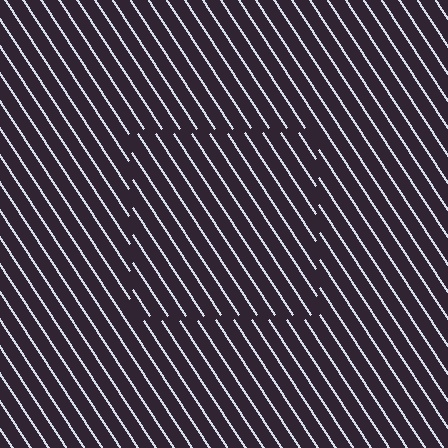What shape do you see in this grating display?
An illusory square. The interior of the shape contains the same grating, shifted by half a period — the contour is defined by the phase discontinuity where line-ends from the inner and outer gratings abut.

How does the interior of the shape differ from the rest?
The interior of the shape contains the same grating, shifted by half a period — the contour is defined by the phase discontinuity where line-ends from the inner and outer gratings abut.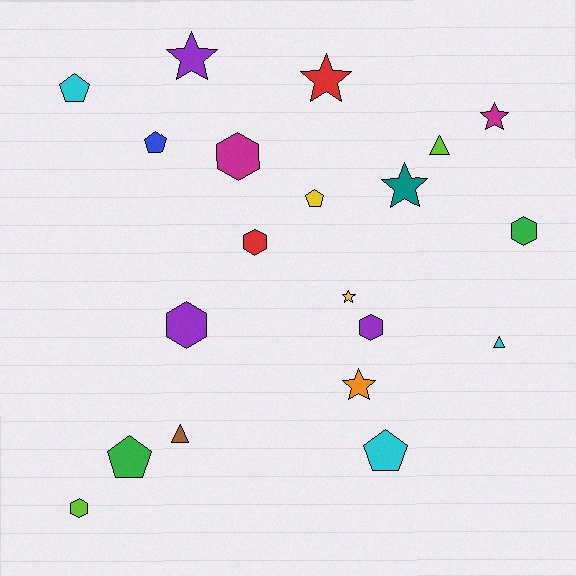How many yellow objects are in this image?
There are 2 yellow objects.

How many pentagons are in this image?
There are 5 pentagons.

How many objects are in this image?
There are 20 objects.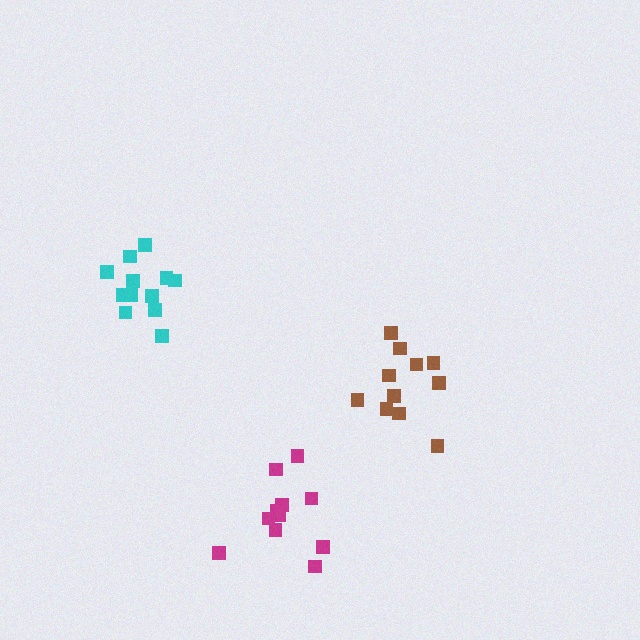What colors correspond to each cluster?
The clusters are colored: brown, cyan, magenta.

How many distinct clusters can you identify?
There are 3 distinct clusters.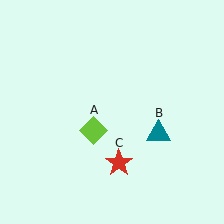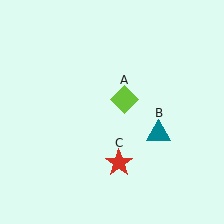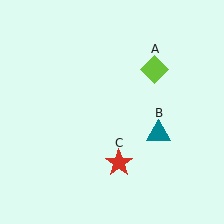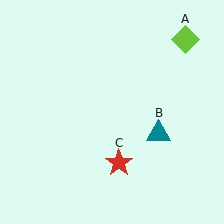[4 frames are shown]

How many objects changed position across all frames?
1 object changed position: lime diamond (object A).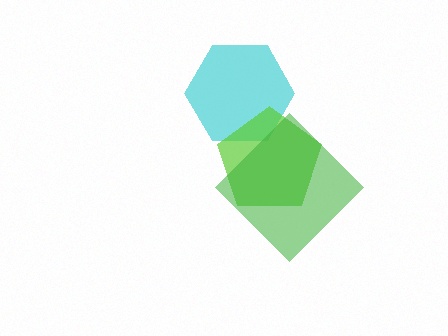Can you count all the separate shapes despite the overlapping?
Yes, there are 3 separate shapes.